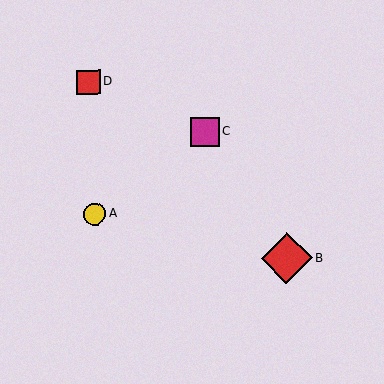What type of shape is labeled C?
Shape C is a magenta square.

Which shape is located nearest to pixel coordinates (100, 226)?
The yellow circle (labeled A) at (95, 214) is nearest to that location.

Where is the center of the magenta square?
The center of the magenta square is at (205, 132).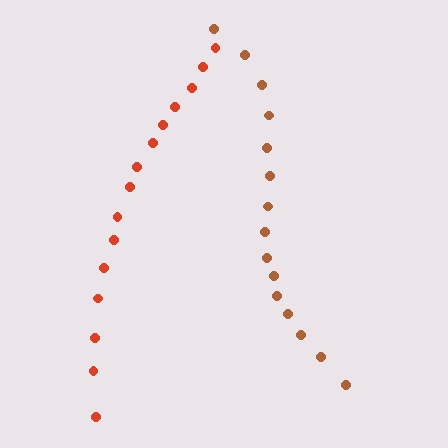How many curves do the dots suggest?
There are 2 distinct paths.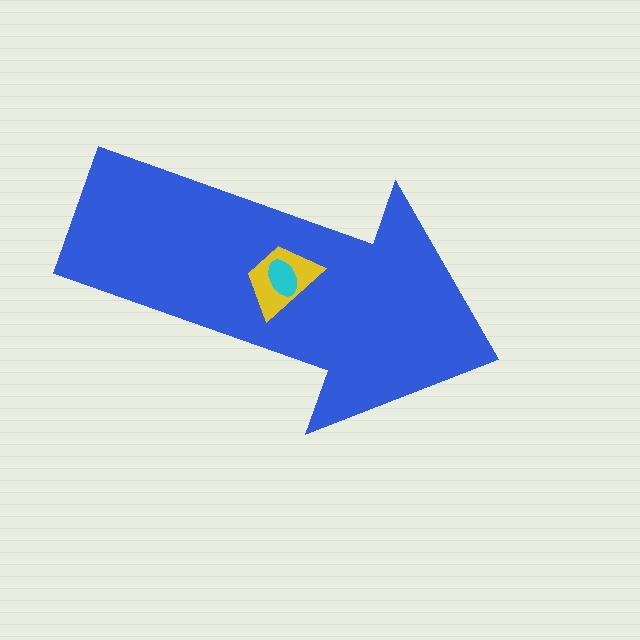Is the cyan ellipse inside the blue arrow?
Yes.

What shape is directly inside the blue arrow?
The yellow trapezoid.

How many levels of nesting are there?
3.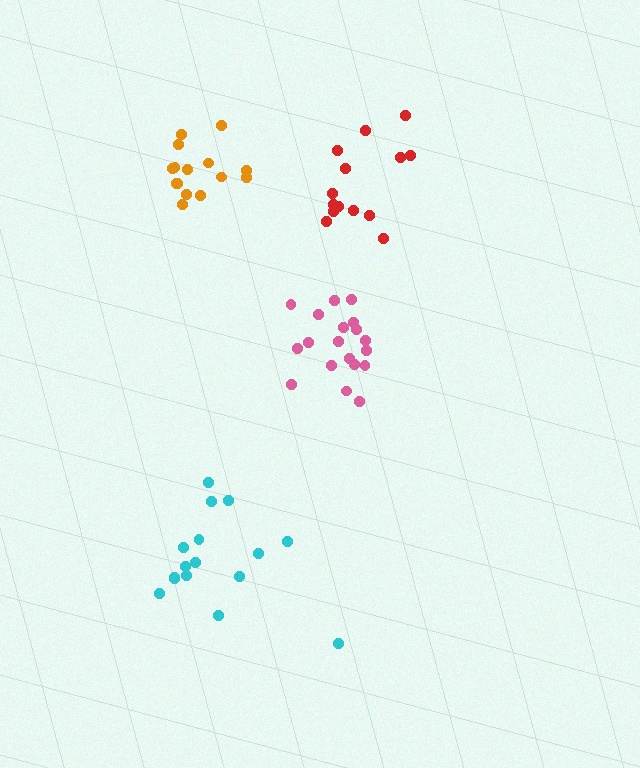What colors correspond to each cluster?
The clusters are colored: red, pink, cyan, orange.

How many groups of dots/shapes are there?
There are 4 groups.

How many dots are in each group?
Group 1: 14 dots, Group 2: 19 dots, Group 3: 16 dots, Group 4: 15 dots (64 total).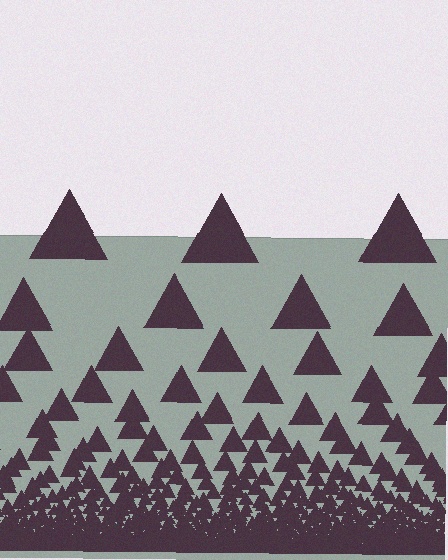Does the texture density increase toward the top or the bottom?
Density increases toward the bottom.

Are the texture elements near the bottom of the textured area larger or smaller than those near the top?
Smaller. The gradient is inverted — elements near the bottom are smaller and denser.